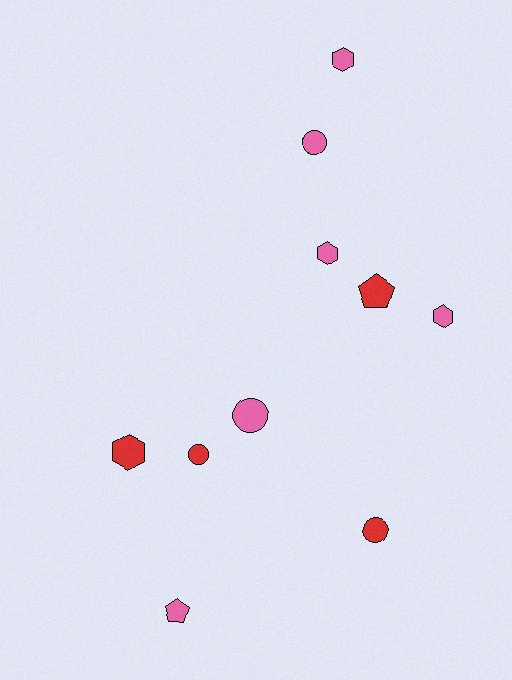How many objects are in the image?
There are 10 objects.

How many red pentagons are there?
There is 1 red pentagon.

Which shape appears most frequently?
Hexagon, with 4 objects.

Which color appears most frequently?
Pink, with 6 objects.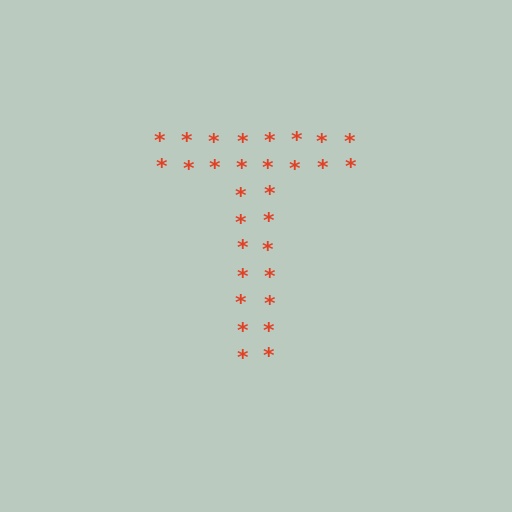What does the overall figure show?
The overall figure shows the letter T.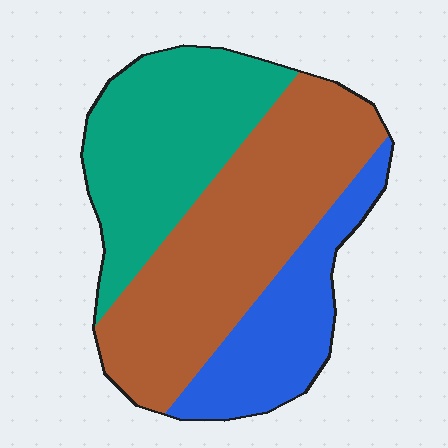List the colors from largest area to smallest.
From largest to smallest: brown, teal, blue.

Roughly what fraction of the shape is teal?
Teal takes up about one third (1/3) of the shape.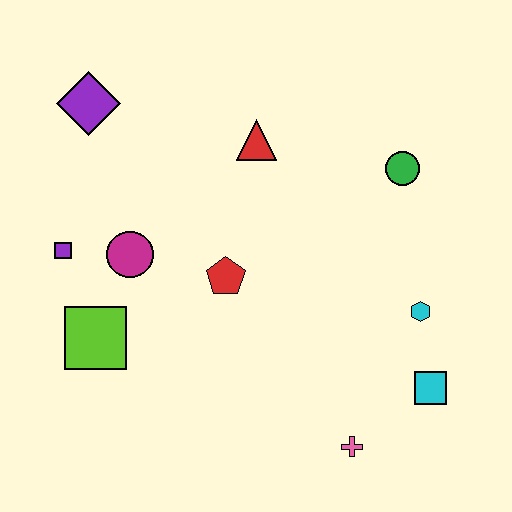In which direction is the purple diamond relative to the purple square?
The purple diamond is above the purple square.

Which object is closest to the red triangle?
The red pentagon is closest to the red triangle.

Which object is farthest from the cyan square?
The purple diamond is farthest from the cyan square.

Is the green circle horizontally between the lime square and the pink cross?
No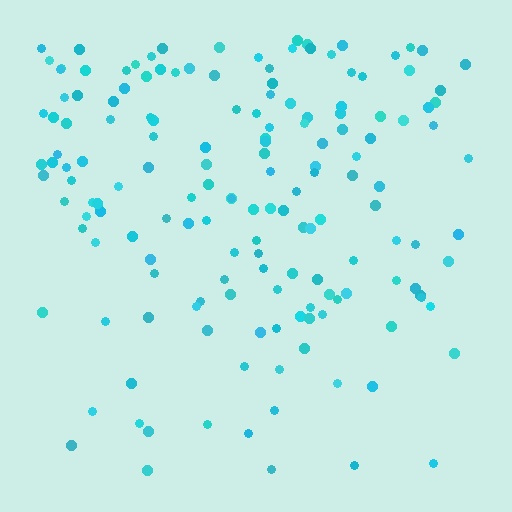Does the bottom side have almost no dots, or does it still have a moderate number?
Still a moderate number, just noticeably fewer than the top.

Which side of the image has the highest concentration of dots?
The top.